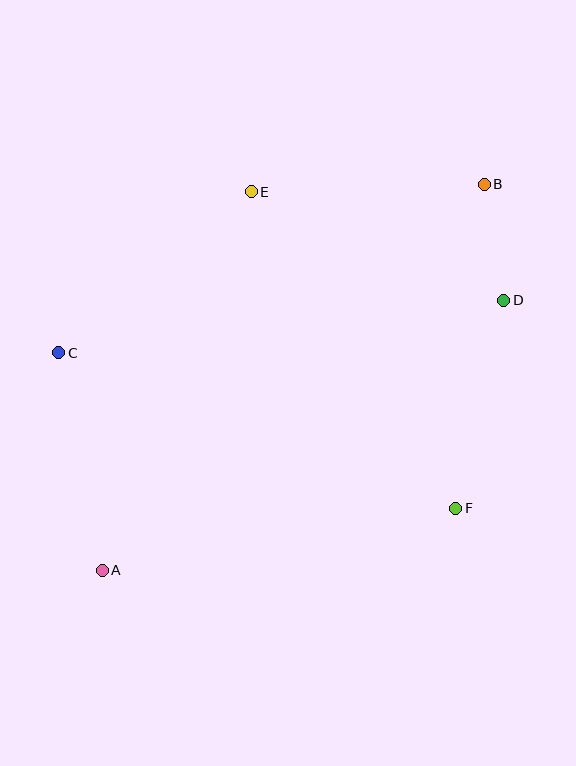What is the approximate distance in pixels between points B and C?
The distance between B and C is approximately 458 pixels.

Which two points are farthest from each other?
Points A and B are farthest from each other.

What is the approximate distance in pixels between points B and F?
The distance between B and F is approximately 325 pixels.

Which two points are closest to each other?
Points B and D are closest to each other.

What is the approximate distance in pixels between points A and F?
The distance between A and F is approximately 359 pixels.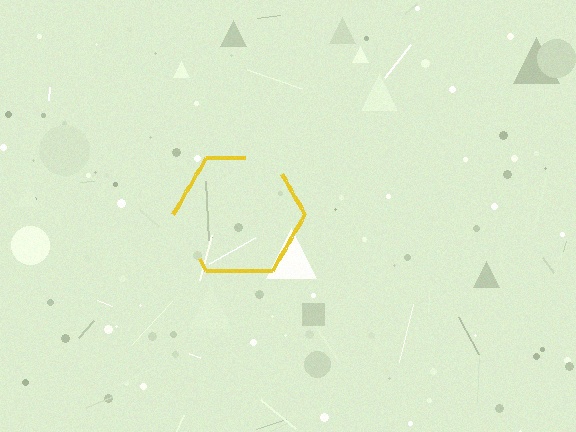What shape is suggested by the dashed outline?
The dashed outline suggests a hexagon.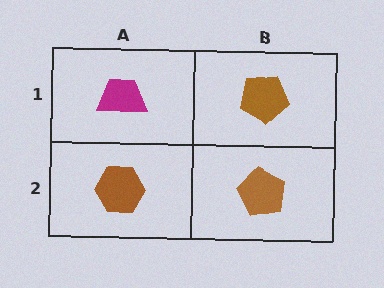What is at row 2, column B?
A brown pentagon.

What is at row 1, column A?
A magenta trapezoid.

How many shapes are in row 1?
2 shapes.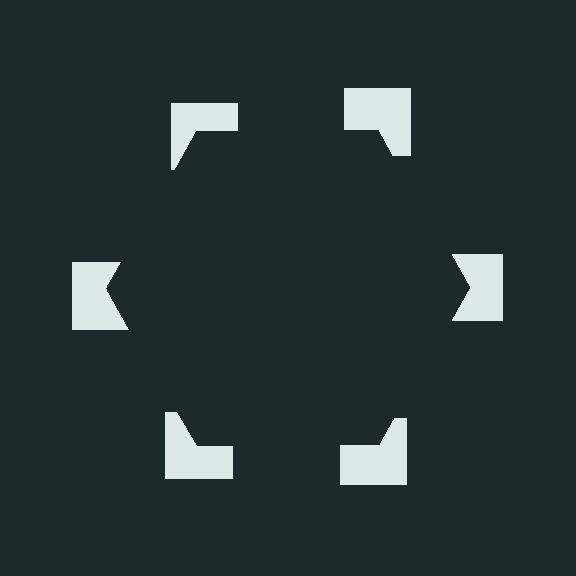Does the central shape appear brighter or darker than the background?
It typically appears slightly darker than the background, even though no actual brightness change is drawn.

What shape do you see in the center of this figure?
An illusory hexagon — its edges are inferred from the aligned wedge cuts in the notched squares, not physically drawn.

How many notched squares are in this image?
There are 6 — one at each vertex of the illusory hexagon.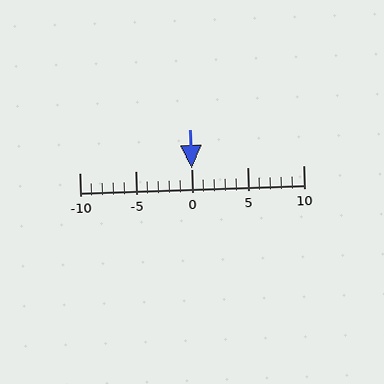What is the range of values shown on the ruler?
The ruler shows values from -10 to 10.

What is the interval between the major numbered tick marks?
The major tick marks are spaced 5 units apart.